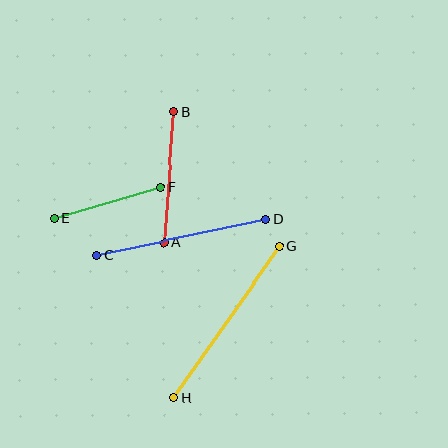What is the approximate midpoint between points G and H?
The midpoint is at approximately (227, 322) pixels.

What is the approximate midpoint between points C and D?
The midpoint is at approximately (181, 237) pixels.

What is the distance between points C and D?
The distance is approximately 173 pixels.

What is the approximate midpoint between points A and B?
The midpoint is at approximately (169, 177) pixels.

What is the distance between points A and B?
The distance is approximately 131 pixels.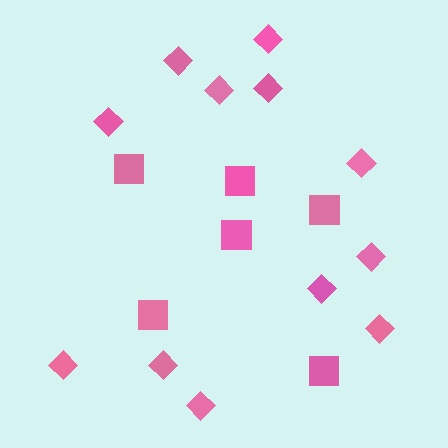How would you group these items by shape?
There are 2 groups: one group of squares (6) and one group of diamonds (12).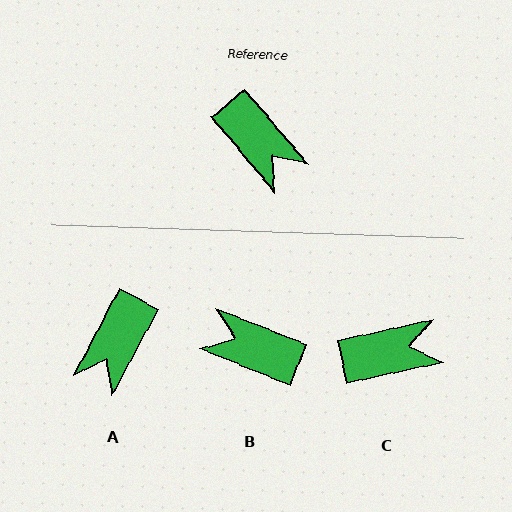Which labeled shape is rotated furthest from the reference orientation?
B, about 152 degrees away.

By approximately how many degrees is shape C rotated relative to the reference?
Approximately 62 degrees counter-clockwise.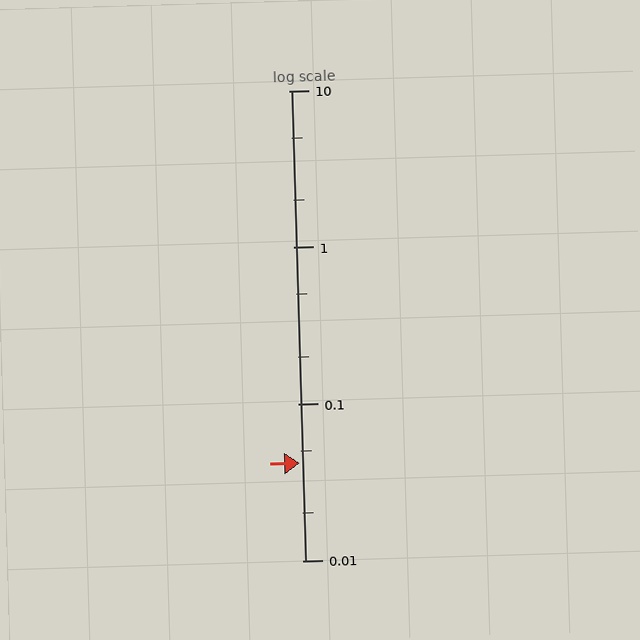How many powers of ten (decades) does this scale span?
The scale spans 3 decades, from 0.01 to 10.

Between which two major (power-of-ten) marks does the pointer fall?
The pointer is between 0.01 and 0.1.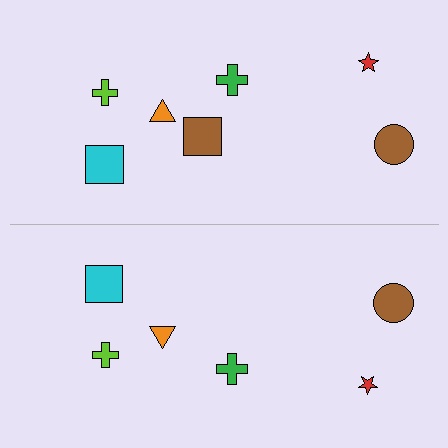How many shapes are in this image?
There are 13 shapes in this image.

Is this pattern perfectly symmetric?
No, the pattern is not perfectly symmetric. A brown square is missing from the bottom side.